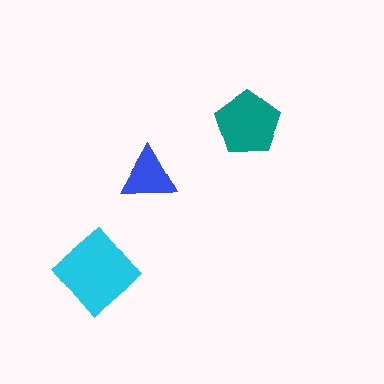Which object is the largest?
The cyan diamond.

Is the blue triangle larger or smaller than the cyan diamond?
Smaller.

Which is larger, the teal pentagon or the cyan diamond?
The cyan diamond.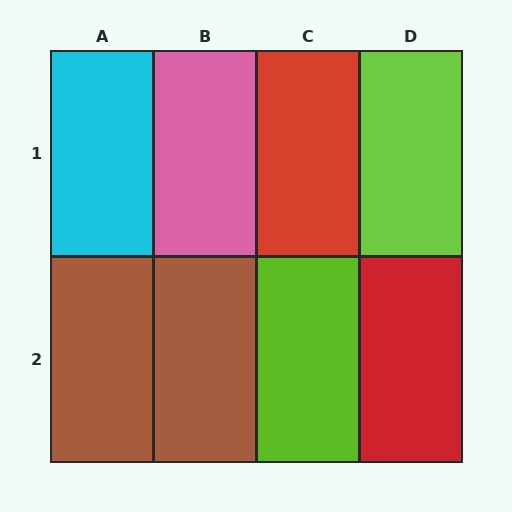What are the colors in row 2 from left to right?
Brown, brown, lime, red.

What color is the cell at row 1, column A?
Cyan.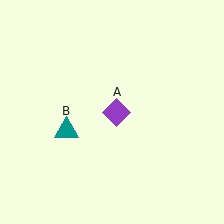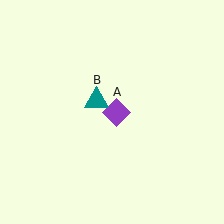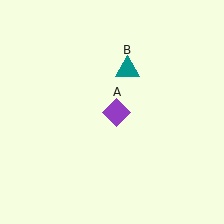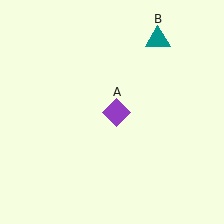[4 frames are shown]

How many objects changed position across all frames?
1 object changed position: teal triangle (object B).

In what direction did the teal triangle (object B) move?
The teal triangle (object B) moved up and to the right.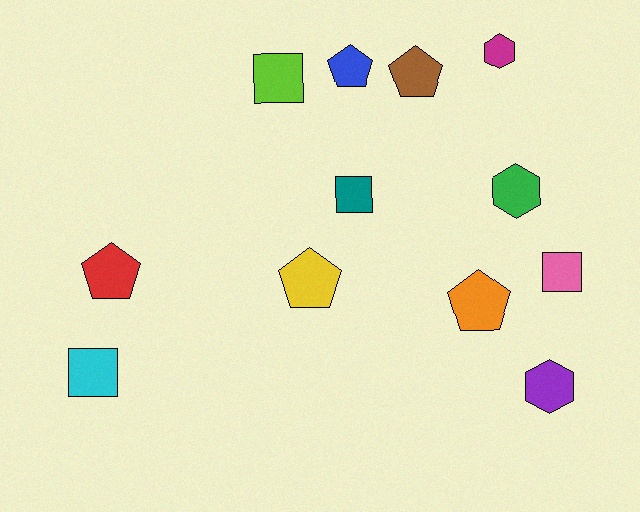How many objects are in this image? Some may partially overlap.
There are 12 objects.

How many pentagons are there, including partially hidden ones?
There are 5 pentagons.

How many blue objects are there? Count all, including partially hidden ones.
There is 1 blue object.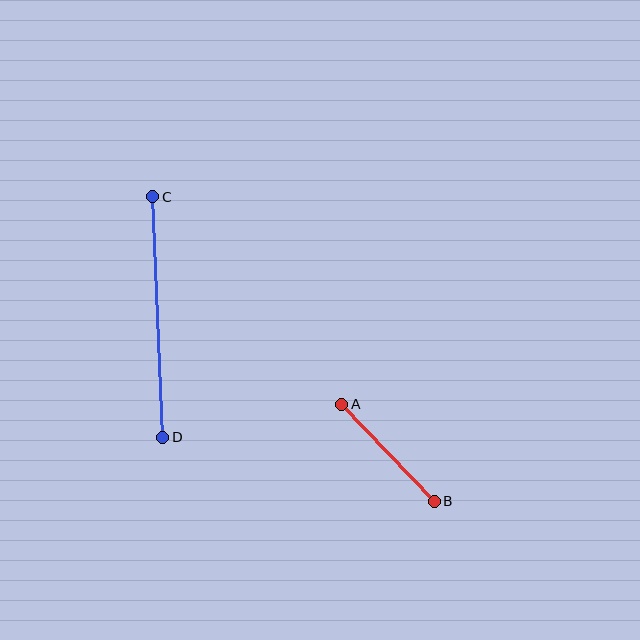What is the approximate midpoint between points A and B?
The midpoint is at approximately (388, 453) pixels.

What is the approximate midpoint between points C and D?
The midpoint is at approximately (158, 317) pixels.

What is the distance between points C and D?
The distance is approximately 241 pixels.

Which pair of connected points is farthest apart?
Points C and D are farthest apart.